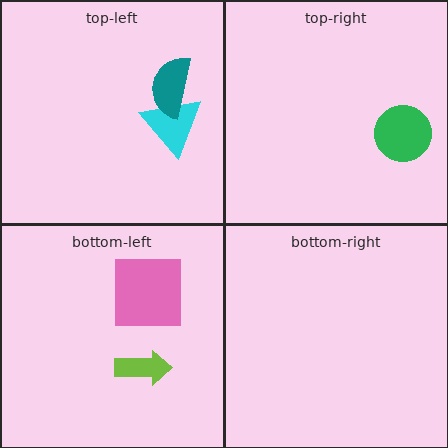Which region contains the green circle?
The top-right region.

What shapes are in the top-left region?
The cyan triangle, the teal semicircle.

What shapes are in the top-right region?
The green circle.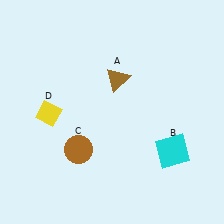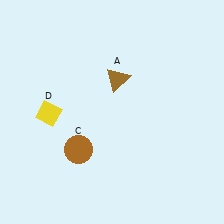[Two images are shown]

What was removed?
The cyan square (B) was removed in Image 2.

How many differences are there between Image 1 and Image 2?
There is 1 difference between the two images.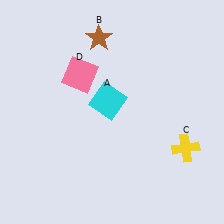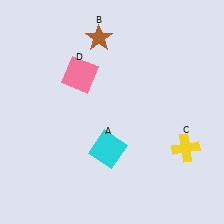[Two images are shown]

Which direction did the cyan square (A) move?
The cyan square (A) moved down.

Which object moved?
The cyan square (A) moved down.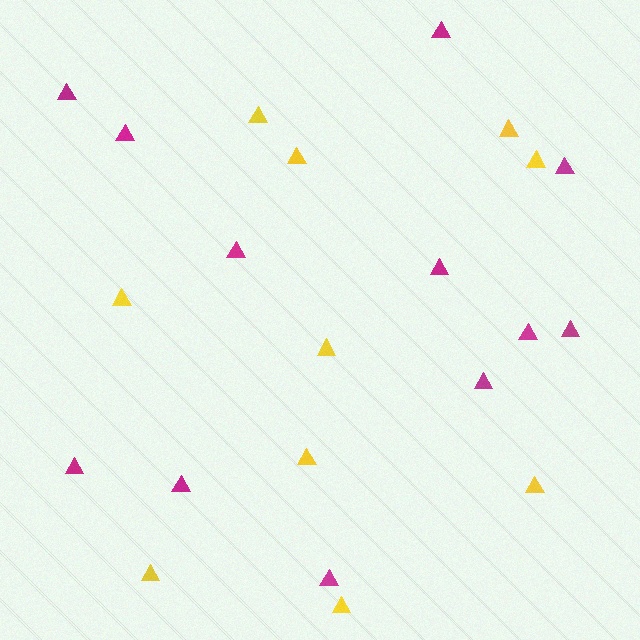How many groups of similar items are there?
There are 2 groups: one group of yellow triangles (10) and one group of magenta triangles (12).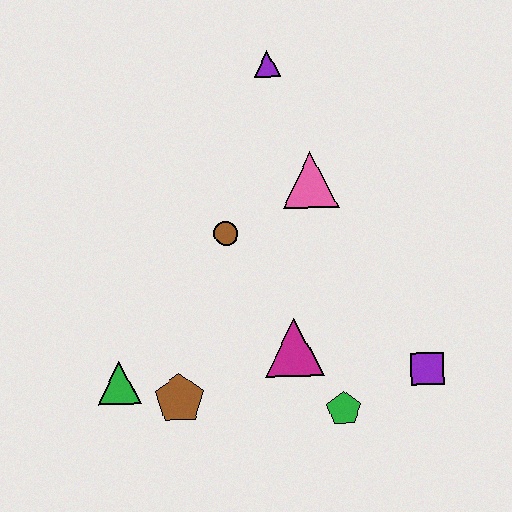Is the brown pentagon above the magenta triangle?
No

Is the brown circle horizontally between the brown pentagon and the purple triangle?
Yes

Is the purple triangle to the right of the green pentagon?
No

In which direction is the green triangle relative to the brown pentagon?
The green triangle is to the left of the brown pentagon.